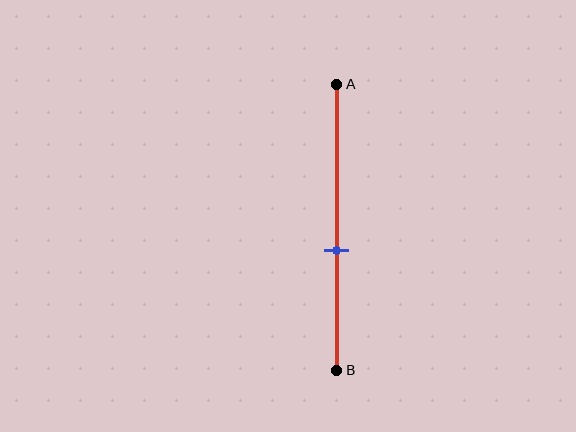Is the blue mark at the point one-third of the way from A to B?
No, the mark is at about 60% from A, not at the 33% one-third point.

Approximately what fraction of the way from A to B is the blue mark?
The blue mark is approximately 60% of the way from A to B.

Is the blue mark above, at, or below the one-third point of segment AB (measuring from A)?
The blue mark is below the one-third point of segment AB.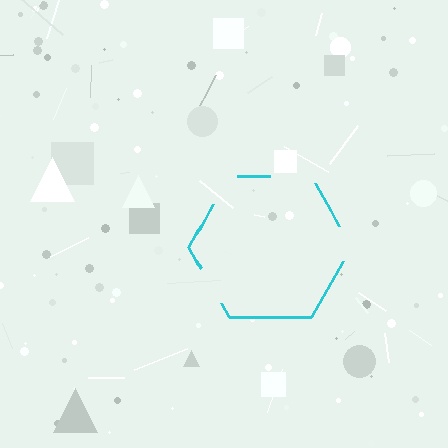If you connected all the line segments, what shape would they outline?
They would outline a hexagon.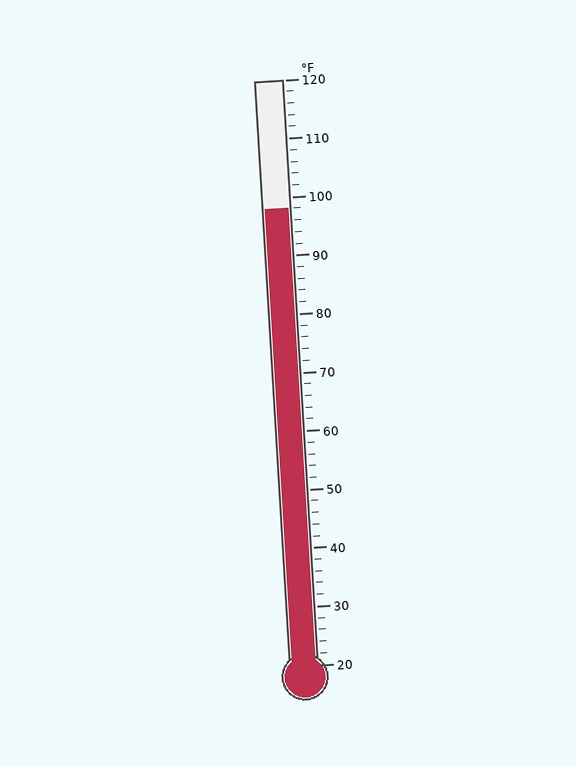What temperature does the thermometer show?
The thermometer shows approximately 98°F.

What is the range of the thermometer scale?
The thermometer scale ranges from 20°F to 120°F.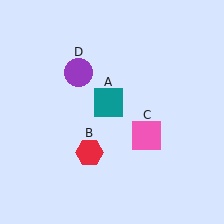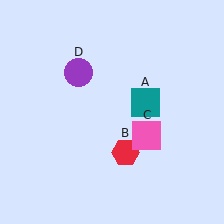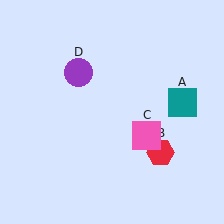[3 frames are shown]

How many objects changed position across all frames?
2 objects changed position: teal square (object A), red hexagon (object B).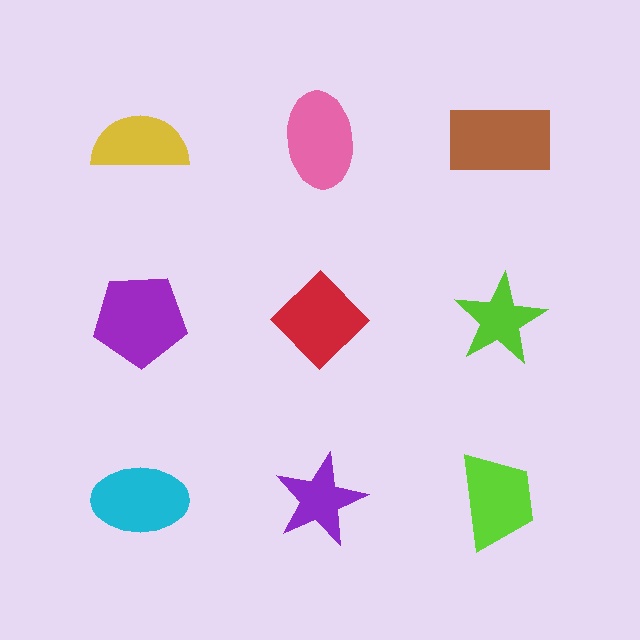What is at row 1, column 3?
A brown rectangle.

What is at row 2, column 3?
A lime star.